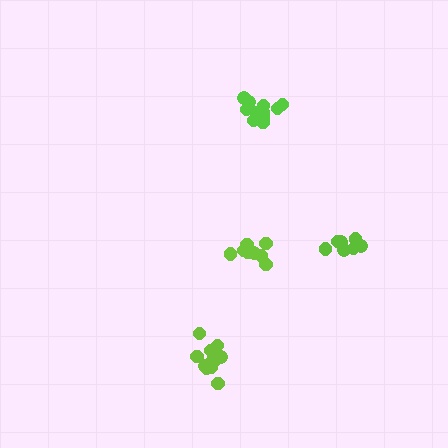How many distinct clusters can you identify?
There are 4 distinct clusters.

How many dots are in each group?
Group 1: 13 dots, Group 2: 12 dots, Group 3: 8 dots, Group 4: 8 dots (41 total).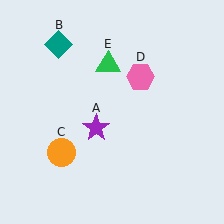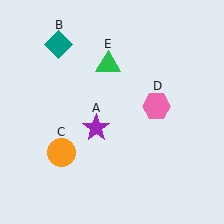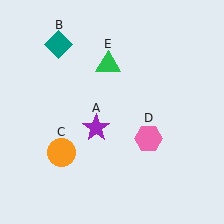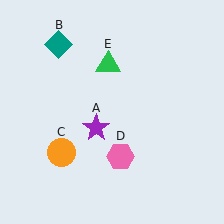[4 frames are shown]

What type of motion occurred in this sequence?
The pink hexagon (object D) rotated clockwise around the center of the scene.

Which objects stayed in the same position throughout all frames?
Purple star (object A) and teal diamond (object B) and orange circle (object C) and green triangle (object E) remained stationary.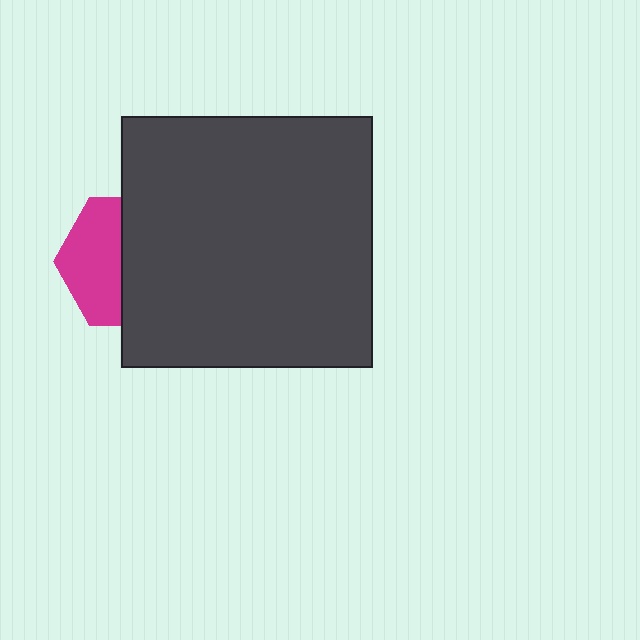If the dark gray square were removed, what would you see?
You would see the complete magenta hexagon.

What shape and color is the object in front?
The object in front is a dark gray square.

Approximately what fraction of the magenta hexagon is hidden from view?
Roughly 55% of the magenta hexagon is hidden behind the dark gray square.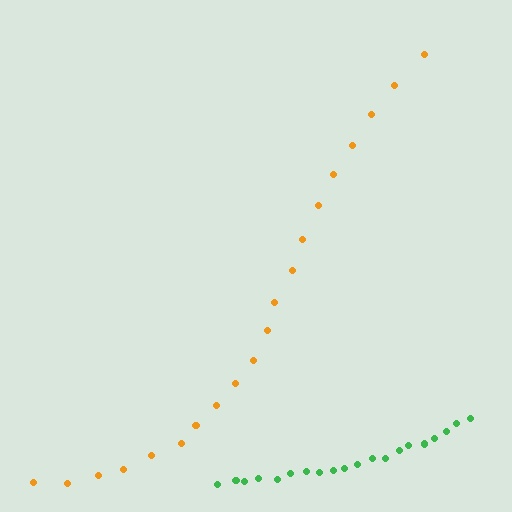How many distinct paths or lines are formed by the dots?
There are 2 distinct paths.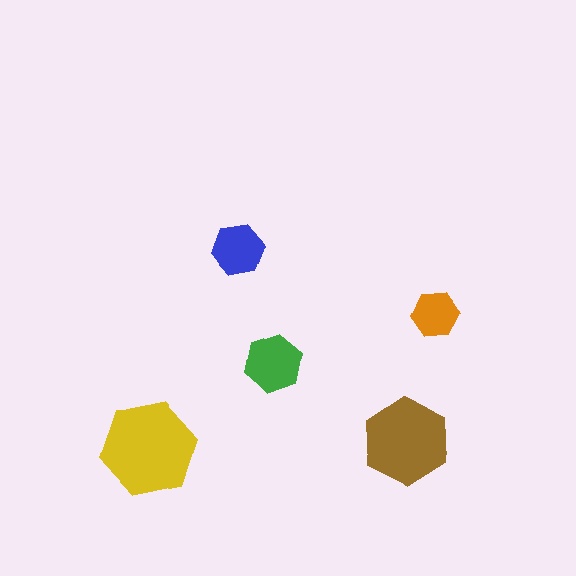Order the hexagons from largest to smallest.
the yellow one, the brown one, the green one, the blue one, the orange one.